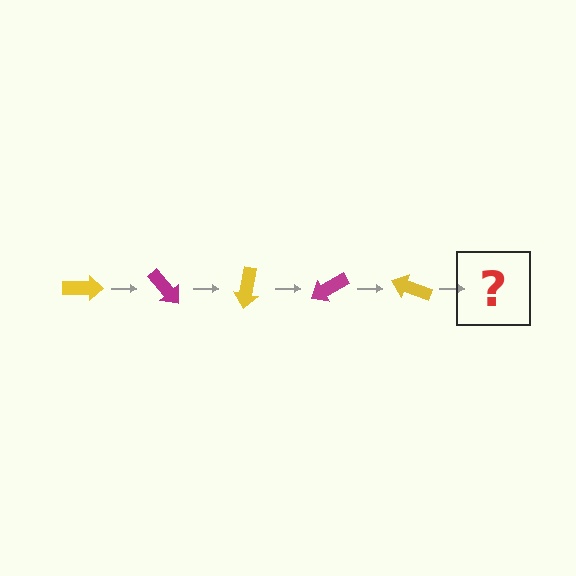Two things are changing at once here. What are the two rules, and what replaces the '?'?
The two rules are that it rotates 50 degrees each step and the color cycles through yellow and magenta. The '?' should be a magenta arrow, rotated 250 degrees from the start.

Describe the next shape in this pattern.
It should be a magenta arrow, rotated 250 degrees from the start.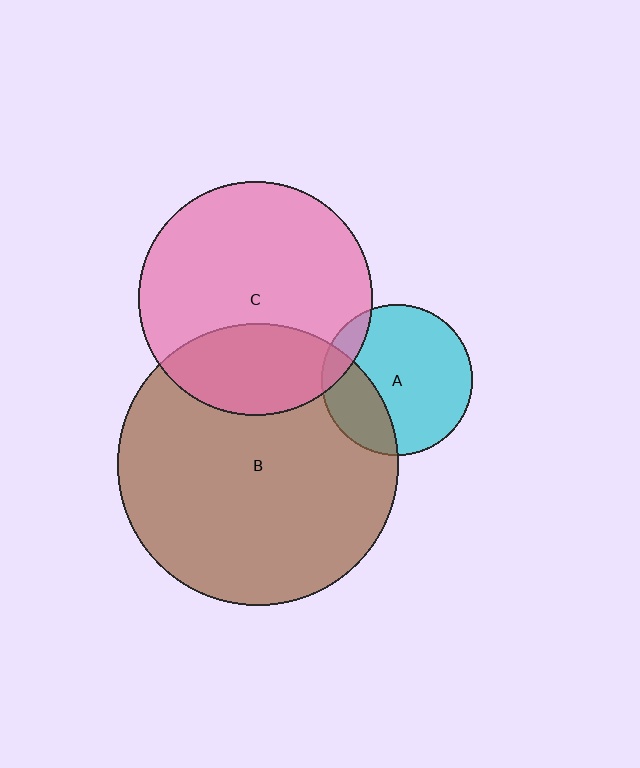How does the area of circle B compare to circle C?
Approximately 1.4 times.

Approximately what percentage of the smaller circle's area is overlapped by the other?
Approximately 10%.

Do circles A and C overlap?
Yes.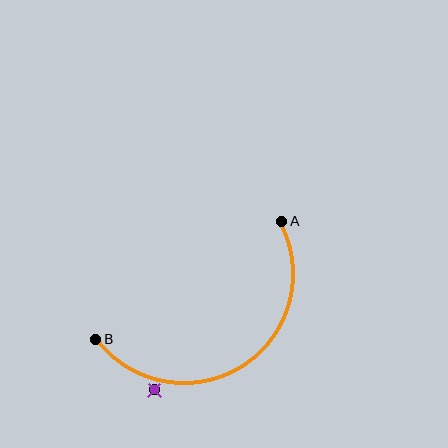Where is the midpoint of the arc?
The arc midpoint is the point on the curve farthest from the straight line joining A and B. It sits below that line.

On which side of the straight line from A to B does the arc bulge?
The arc bulges below the straight line connecting A and B.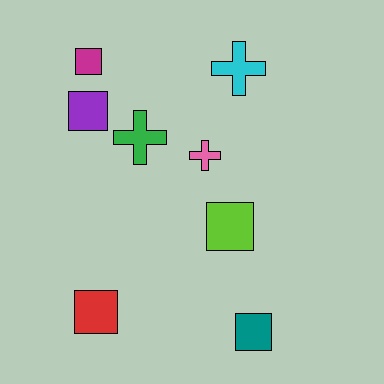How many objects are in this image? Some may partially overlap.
There are 8 objects.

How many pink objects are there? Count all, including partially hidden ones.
There is 1 pink object.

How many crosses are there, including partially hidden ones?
There are 3 crosses.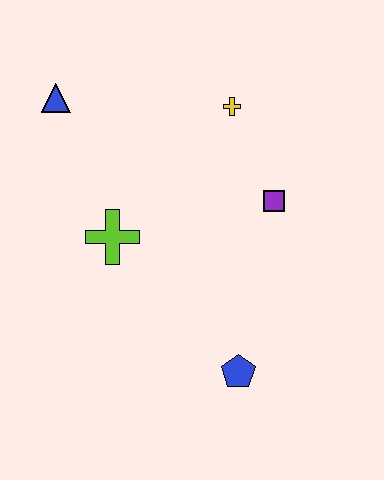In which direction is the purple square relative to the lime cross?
The purple square is to the right of the lime cross.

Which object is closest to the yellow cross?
The purple square is closest to the yellow cross.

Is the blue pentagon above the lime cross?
No